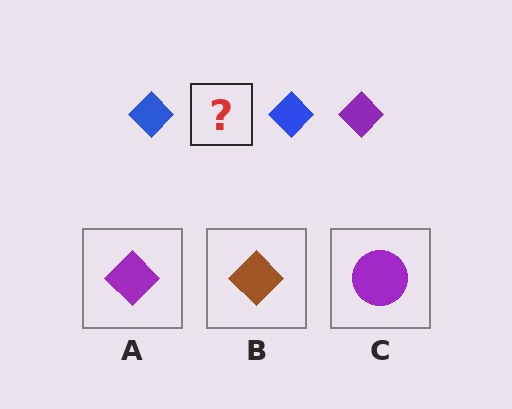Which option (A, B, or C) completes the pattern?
A.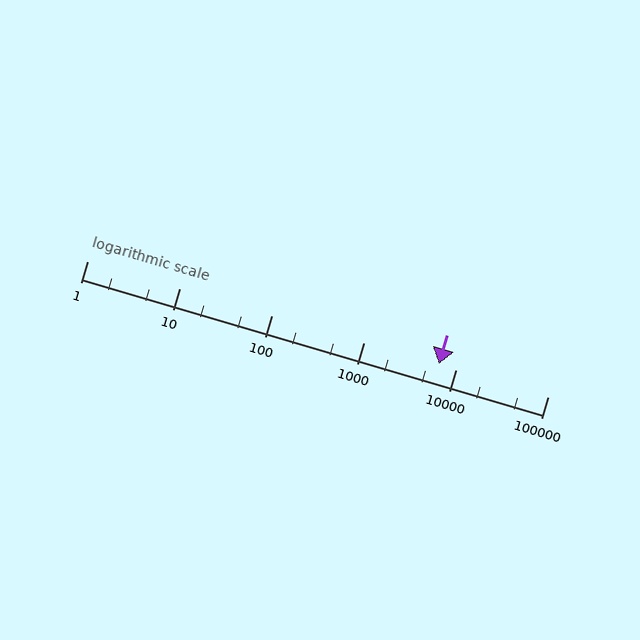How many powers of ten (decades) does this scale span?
The scale spans 5 decades, from 1 to 100000.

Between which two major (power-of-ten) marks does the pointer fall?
The pointer is between 1000 and 10000.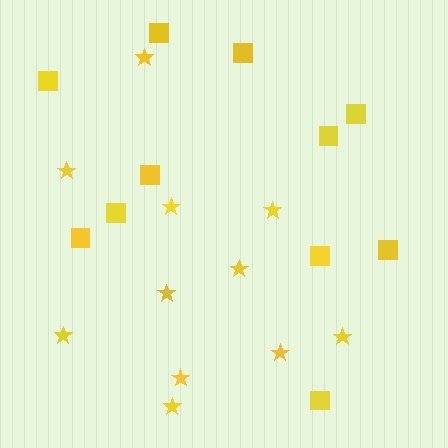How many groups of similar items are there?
There are 2 groups: one group of squares (11) and one group of stars (11).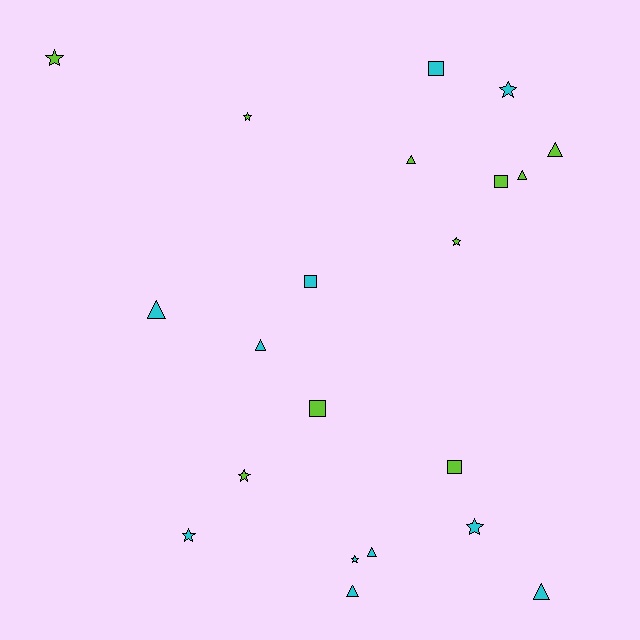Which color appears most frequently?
Cyan, with 11 objects.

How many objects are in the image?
There are 21 objects.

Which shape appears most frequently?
Star, with 8 objects.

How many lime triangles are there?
There are 3 lime triangles.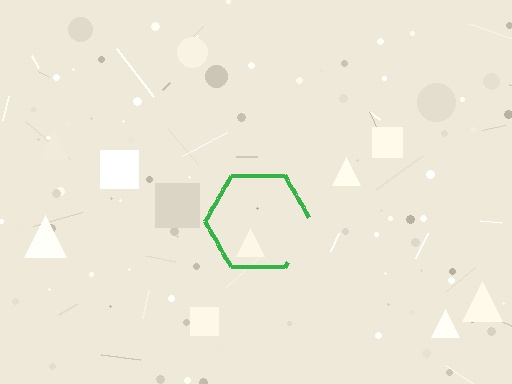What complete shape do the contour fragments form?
The contour fragments form a hexagon.